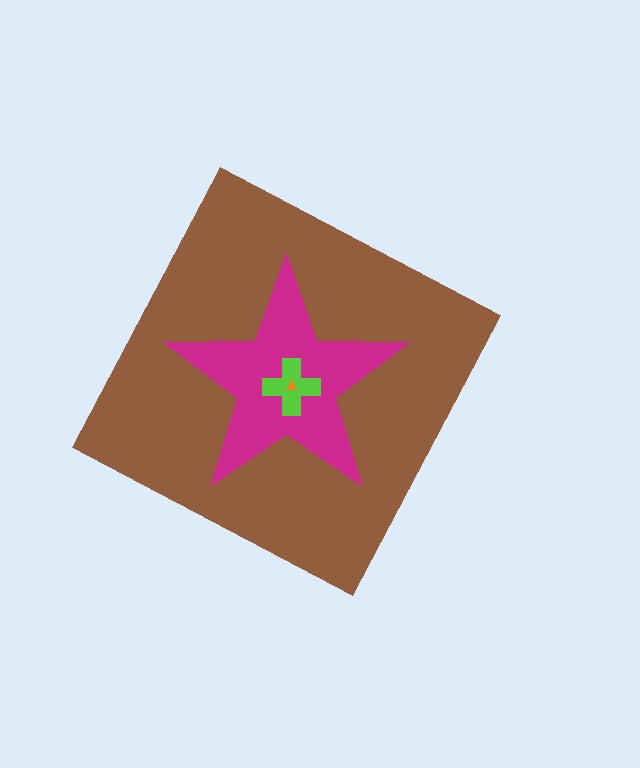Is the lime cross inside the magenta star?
Yes.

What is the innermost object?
The orange triangle.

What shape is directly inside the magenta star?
The lime cross.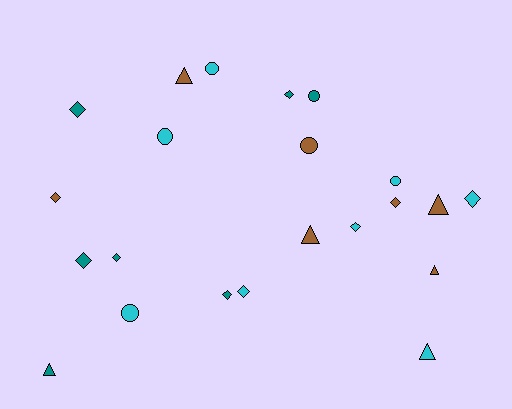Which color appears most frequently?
Cyan, with 8 objects.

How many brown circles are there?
There is 1 brown circle.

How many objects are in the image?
There are 22 objects.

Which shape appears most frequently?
Diamond, with 10 objects.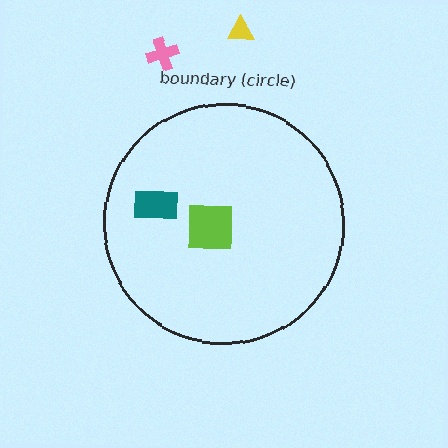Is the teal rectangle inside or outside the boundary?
Inside.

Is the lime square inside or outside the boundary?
Inside.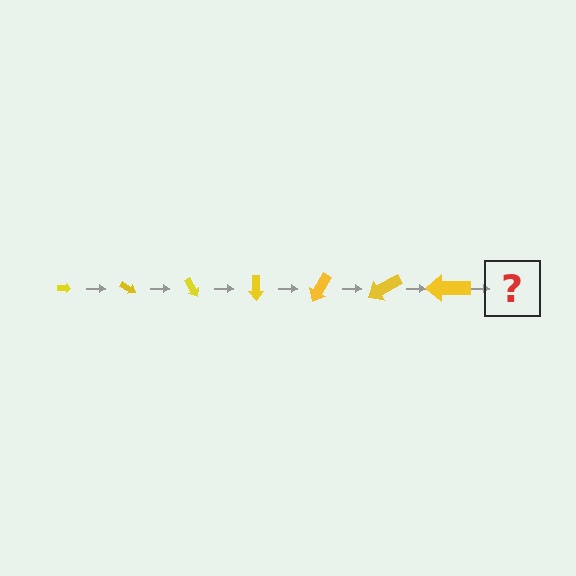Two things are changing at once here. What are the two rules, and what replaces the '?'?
The two rules are that the arrow grows larger each step and it rotates 30 degrees each step. The '?' should be an arrow, larger than the previous one and rotated 210 degrees from the start.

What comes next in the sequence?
The next element should be an arrow, larger than the previous one and rotated 210 degrees from the start.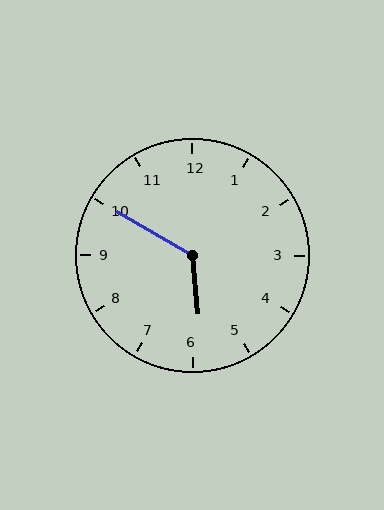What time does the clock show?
5:50.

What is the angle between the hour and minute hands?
Approximately 125 degrees.